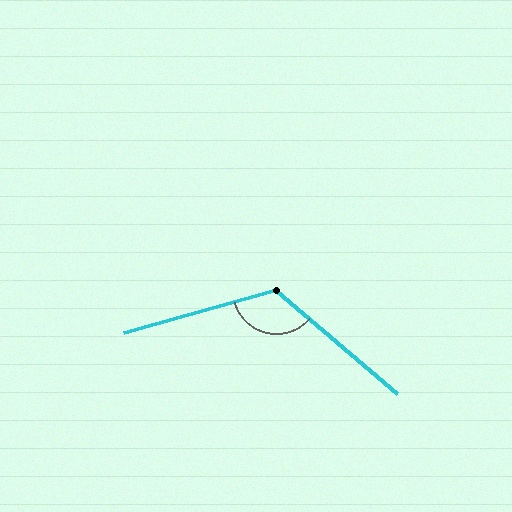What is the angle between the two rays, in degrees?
Approximately 124 degrees.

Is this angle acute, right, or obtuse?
It is obtuse.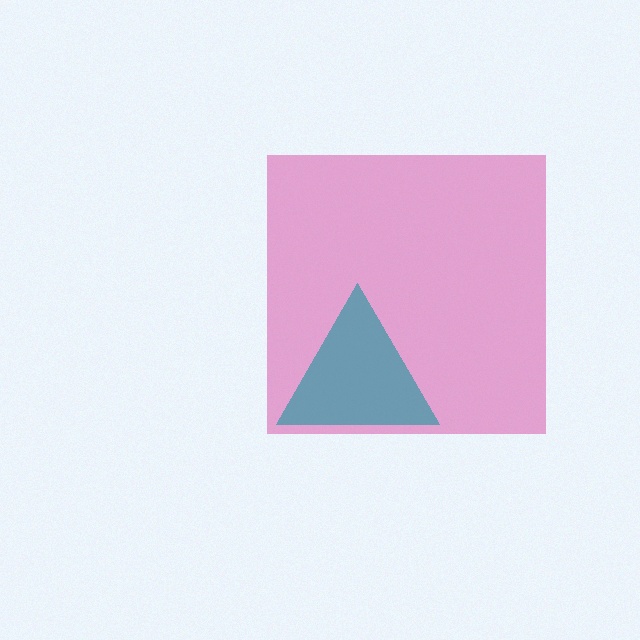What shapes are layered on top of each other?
The layered shapes are: a magenta square, a teal triangle.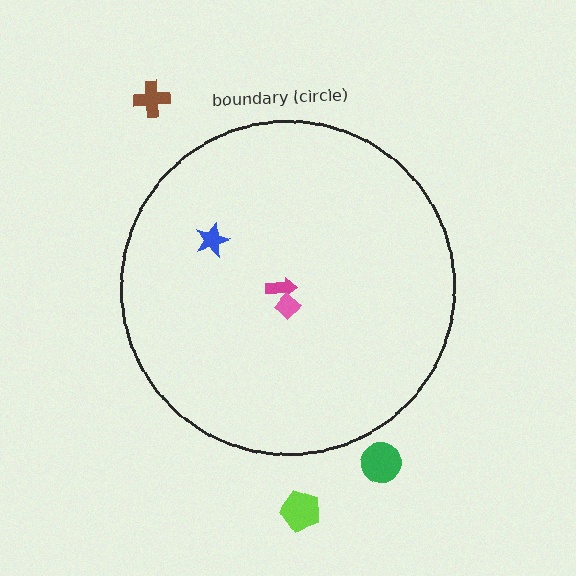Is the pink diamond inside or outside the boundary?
Inside.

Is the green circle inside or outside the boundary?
Outside.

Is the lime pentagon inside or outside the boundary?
Outside.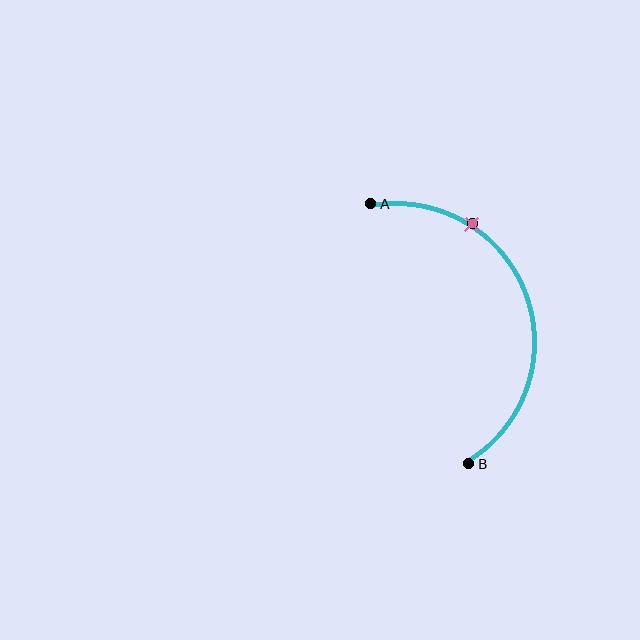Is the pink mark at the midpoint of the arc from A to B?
No. The pink mark lies on the arc but is closer to endpoint A. The arc midpoint would be at the point on the curve equidistant along the arc from both A and B.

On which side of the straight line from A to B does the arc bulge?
The arc bulges to the right of the straight line connecting A and B.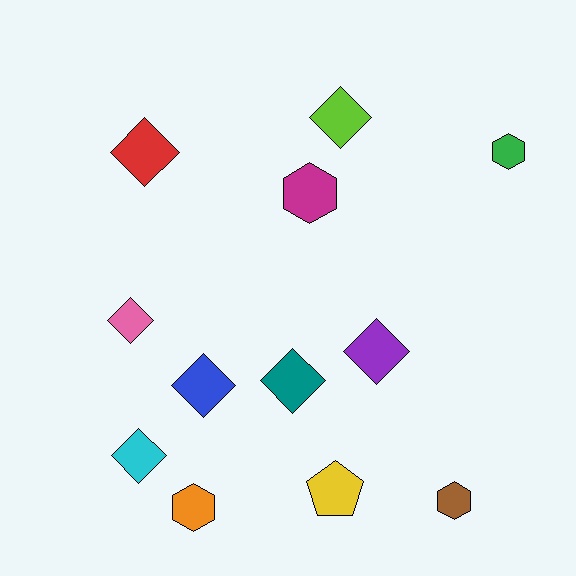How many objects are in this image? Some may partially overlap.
There are 12 objects.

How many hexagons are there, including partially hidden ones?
There are 4 hexagons.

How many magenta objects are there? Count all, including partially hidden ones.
There is 1 magenta object.